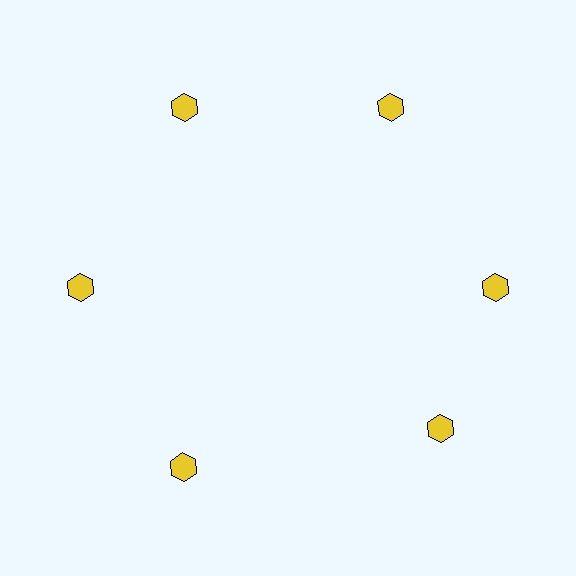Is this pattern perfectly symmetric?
No. The 6 yellow hexagons are arranged in a ring, but one element near the 5 o'clock position is rotated out of alignment along the ring, breaking the 6-fold rotational symmetry.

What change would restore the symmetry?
The symmetry would be restored by rotating it back into even spacing with its neighbors so that all 6 hexagons sit at equal angles and equal distance from the center.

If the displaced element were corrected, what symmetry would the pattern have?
It would have 6-fold rotational symmetry — the pattern would map onto itself every 60 degrees.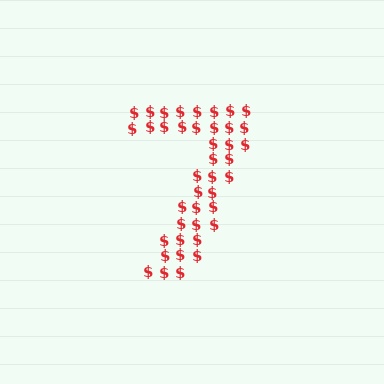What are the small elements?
The small elements are dollar signs.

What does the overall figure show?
The overall figure shows the digit 7.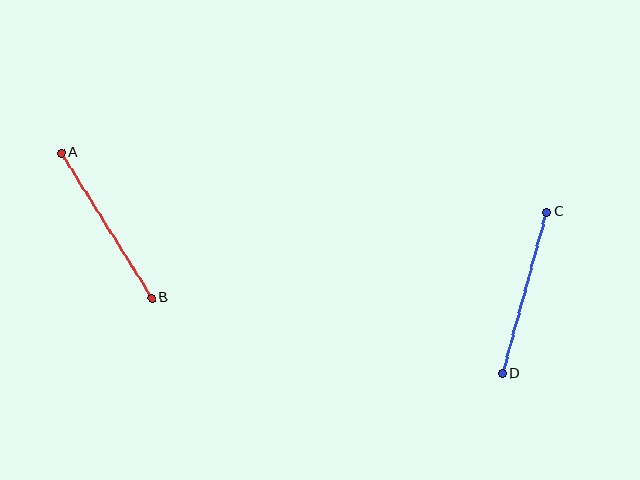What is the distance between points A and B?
The distance is approximately 171 pixels.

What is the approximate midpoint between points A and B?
The midpoint is at approximately (106, 225) pixels.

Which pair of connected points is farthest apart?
Points A and B are farthest apart.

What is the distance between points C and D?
The distance is approximately 167 pixels.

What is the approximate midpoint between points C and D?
The midpoint is at approximately (525, 293) pixels.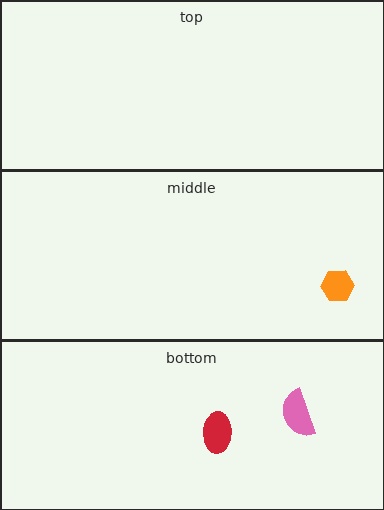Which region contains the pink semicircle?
The bottom region.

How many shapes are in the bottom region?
2.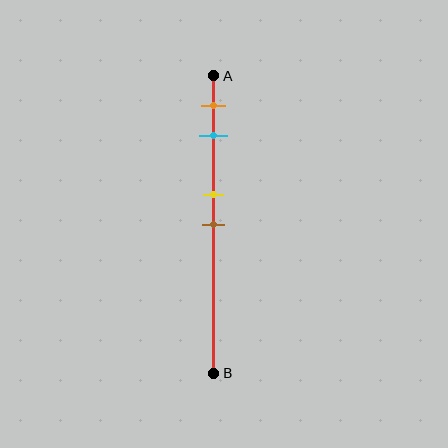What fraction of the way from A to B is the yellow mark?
The yellow mark is approximately 40% (0.4) of the way from A to B.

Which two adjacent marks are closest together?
The yellow and brown marks are the closest adjacent pair.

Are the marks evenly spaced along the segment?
No, the marks are not evenly spaced.